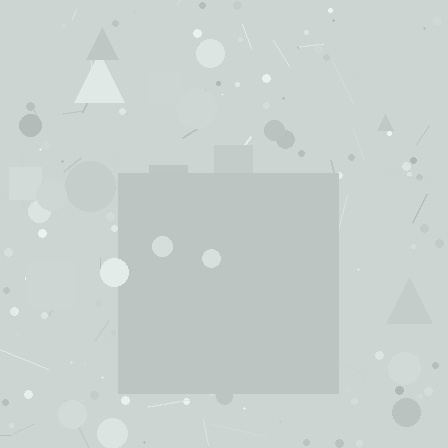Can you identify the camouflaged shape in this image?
The camouflaged shape is a square.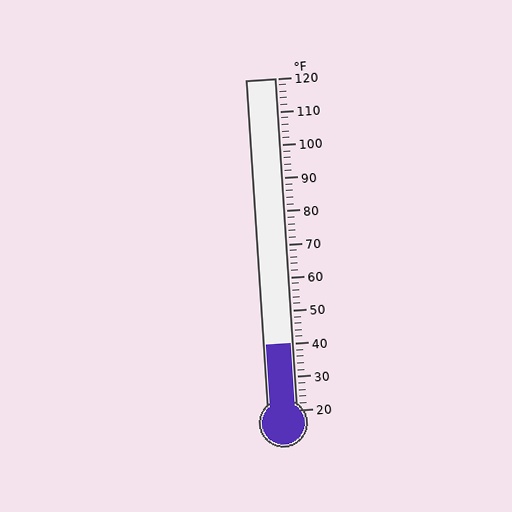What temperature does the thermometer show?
The thermometer shows approximately 40°F.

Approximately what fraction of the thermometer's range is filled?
The thermometer is filled to approximately 20% of its range.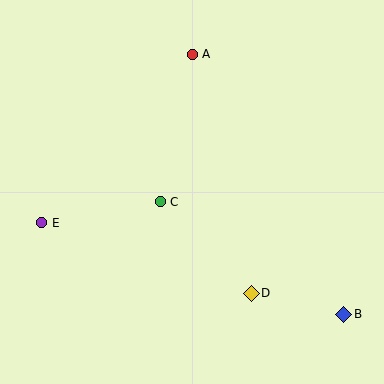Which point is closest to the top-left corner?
Point A is closest to the top-left corner.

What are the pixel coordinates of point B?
Point B is at (344, 314).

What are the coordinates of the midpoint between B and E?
The midpoint between B and E is at (193, 269).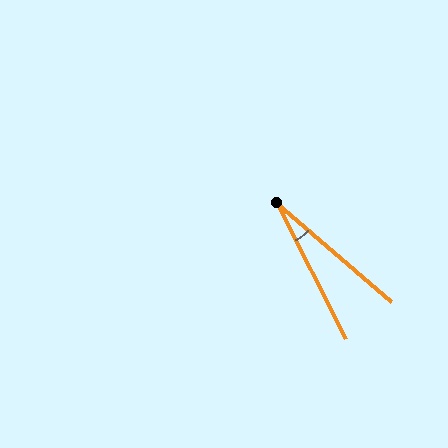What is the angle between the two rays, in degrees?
Approximately 22 degrees.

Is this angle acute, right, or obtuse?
It is acute.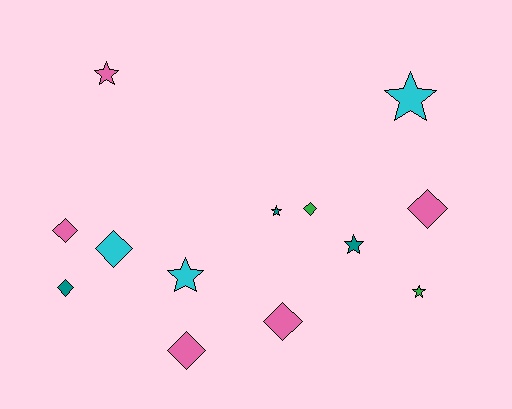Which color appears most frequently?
Pink, with 5 objects.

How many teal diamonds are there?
There is 1 teal diamond.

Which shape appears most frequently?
Diamond, with 7 objects.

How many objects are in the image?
There are 13 objects.